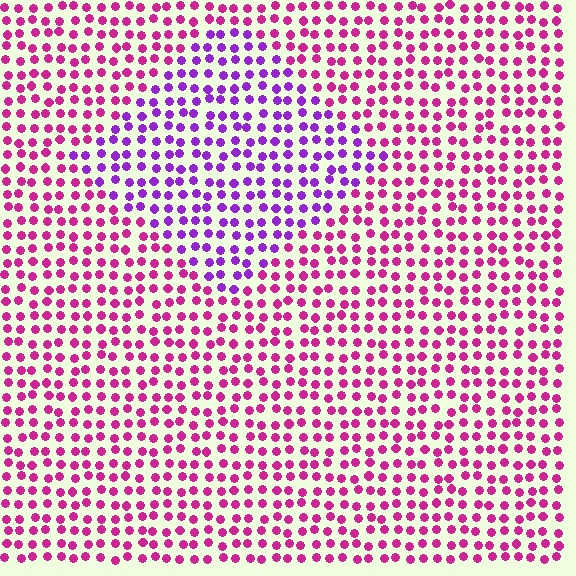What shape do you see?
I see a diamond.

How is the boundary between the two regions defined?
The boundary is defined purely by a slight shift in hue (about 40 degrees). Spacing, size, and orientation are identical on both sides.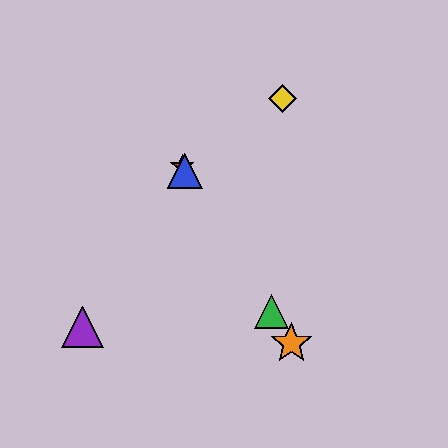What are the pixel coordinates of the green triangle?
The green triangle is at (272, 312).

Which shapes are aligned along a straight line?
The red star, the blue triangle, the green triangle, the orange star are aligned along a straight line.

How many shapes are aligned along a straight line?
4 shapes (the red star, the blue triangle, the green triangle, the orange star) are aligned along a straight line.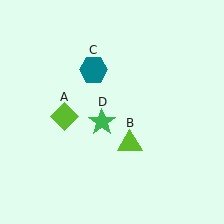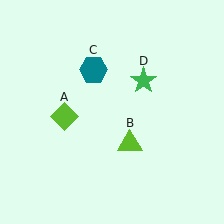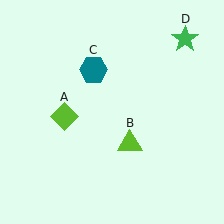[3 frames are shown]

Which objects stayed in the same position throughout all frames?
Lime diamond (object A) and lime triangle (object B) and teal hexagon (object C) remained stationary.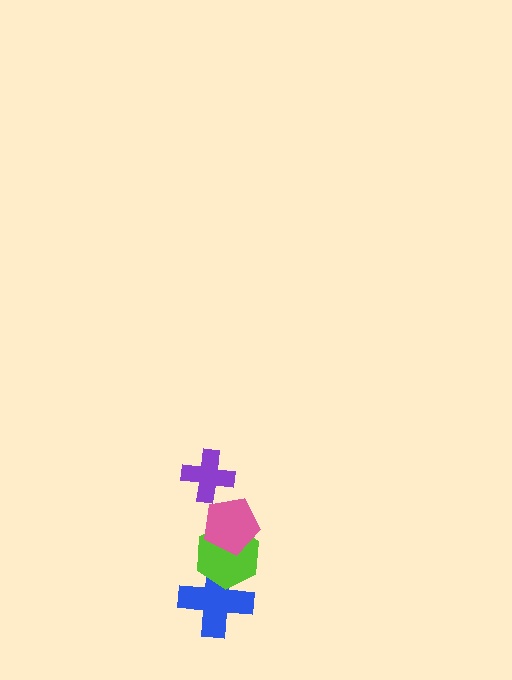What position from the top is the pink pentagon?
The pink pentagon is 2nd from the top.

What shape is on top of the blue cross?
The lime hexagon is on top of the blue cross.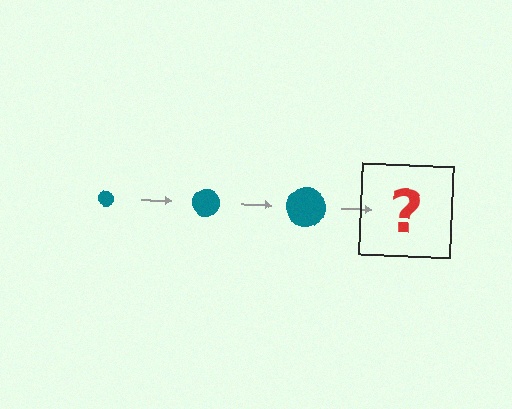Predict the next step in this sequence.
The next step is a teal circle, larger than the previous one.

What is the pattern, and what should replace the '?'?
The pattern is that the circle gets progressively larger each step. The '?' should be a teal circle, larger than the previous one.